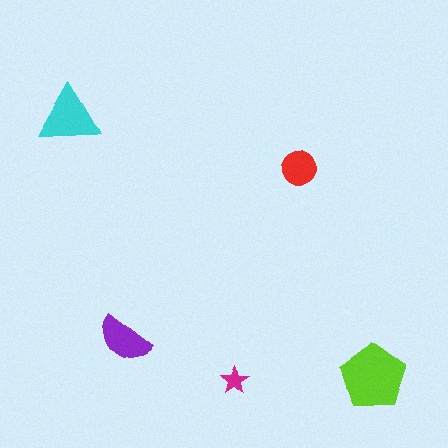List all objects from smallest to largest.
The magenta star, the red circle, the purple semicircle, the cyan triangle, the lime pentagon.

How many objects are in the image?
There are 5 objects in the image.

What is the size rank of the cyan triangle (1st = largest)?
2nd.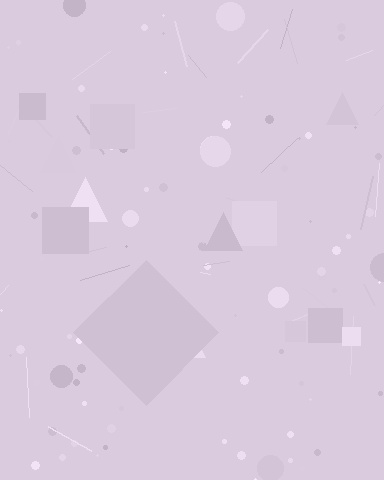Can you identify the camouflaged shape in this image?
The camouflaged shape is a diamond.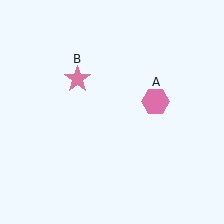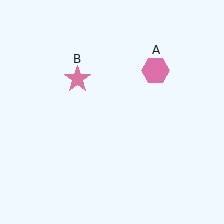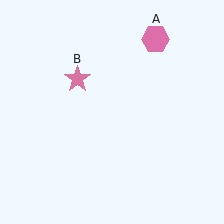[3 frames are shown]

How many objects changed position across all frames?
1 object changed position: pink hexagon (object A).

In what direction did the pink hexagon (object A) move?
The pink hexagon (object A) moved up.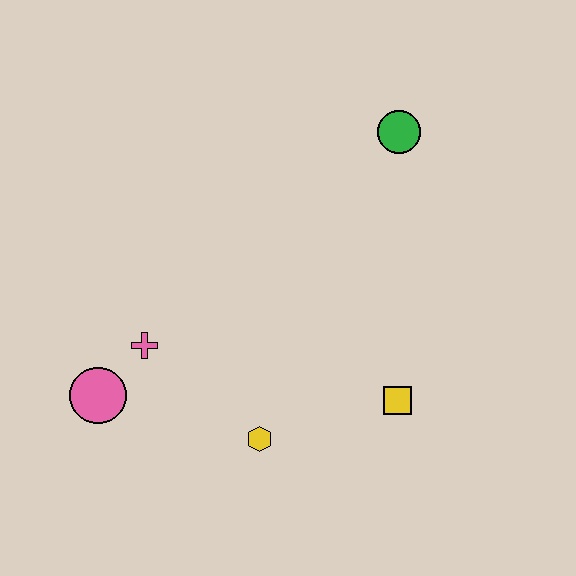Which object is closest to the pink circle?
The pink cross is closest to the pink circle.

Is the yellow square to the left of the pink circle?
No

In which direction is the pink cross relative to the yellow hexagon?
The pink cross is to the left of the yellow hexagon.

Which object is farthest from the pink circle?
The green circle is farthest from the pink circle.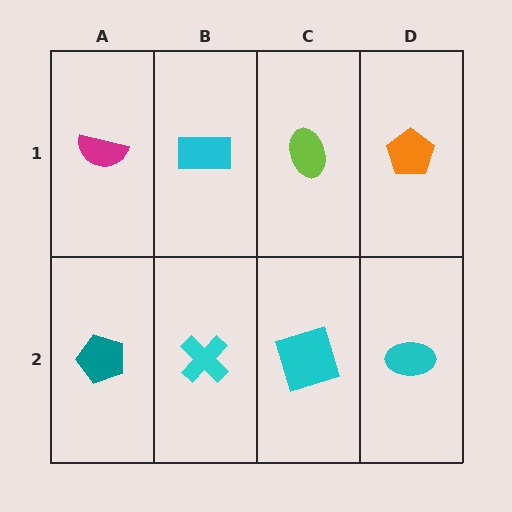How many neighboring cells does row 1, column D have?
2.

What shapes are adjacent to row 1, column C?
A cyan square (row 2, column C), a cyan rectangle (row 1, column B), an orange pentagon (row 1, column D).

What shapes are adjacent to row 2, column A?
A magenta semicircle (row 1, column A), a cyan cross (row 2, column B).